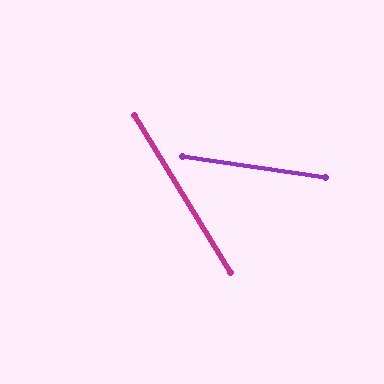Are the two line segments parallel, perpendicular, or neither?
Neither parallel nor perpendicular — they differ by about 51°.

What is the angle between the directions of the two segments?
Approximately 51 degrees.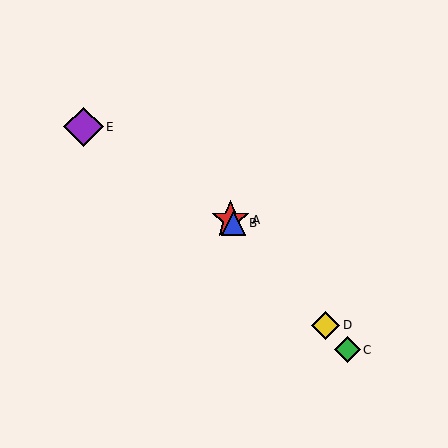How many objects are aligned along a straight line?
4 objects (A, B, C, D) are aligned along a straight line.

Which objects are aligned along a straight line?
Objects A, B, C, D are aligned along a straight line.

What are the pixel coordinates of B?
Object B is at (233, 223).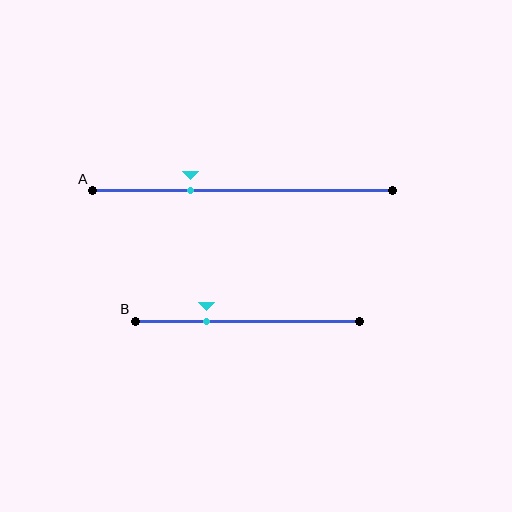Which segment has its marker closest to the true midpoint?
Segment A has its marker closest to the true midpoint.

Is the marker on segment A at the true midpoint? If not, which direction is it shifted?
No, the marker on segment A is shifted to the left by about 17% of the segment length.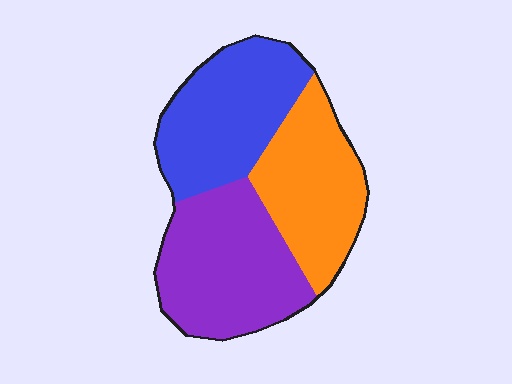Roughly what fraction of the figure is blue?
Blue covers 33% of the figure.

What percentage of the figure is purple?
Purple covers around 35% of the figure.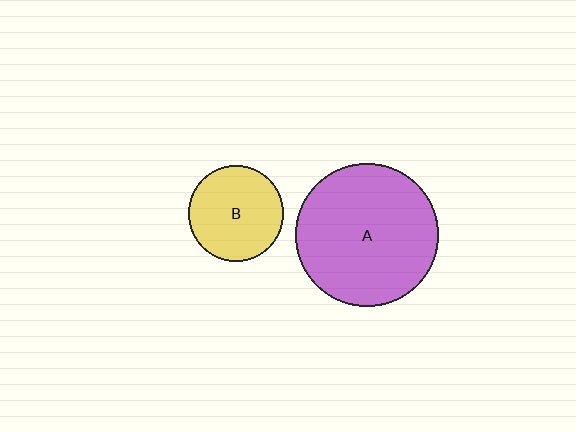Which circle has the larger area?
Circle A (purple).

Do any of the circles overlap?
No, none of the circles overlap.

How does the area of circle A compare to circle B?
Approximately 2.3 times.